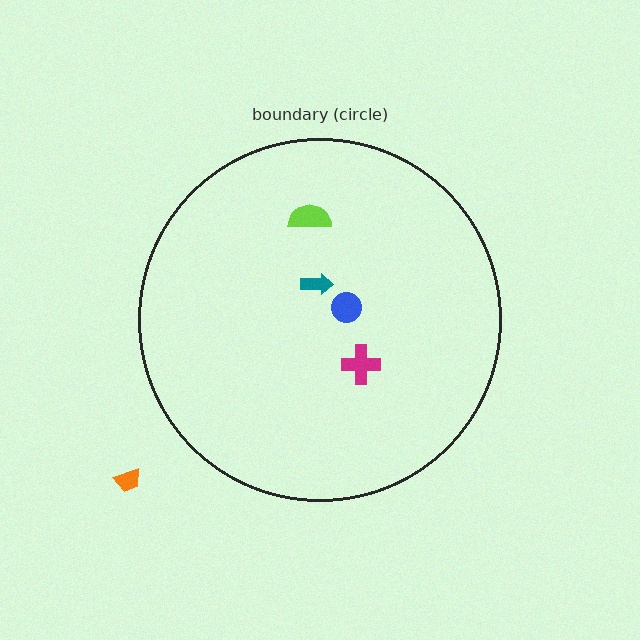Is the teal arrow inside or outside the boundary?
Inside.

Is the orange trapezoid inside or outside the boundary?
Outside.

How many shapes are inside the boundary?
4 inside, 1 outside.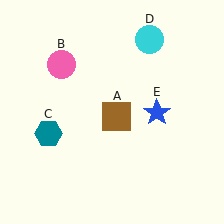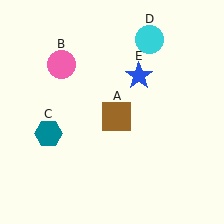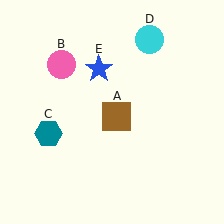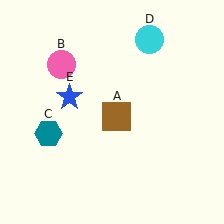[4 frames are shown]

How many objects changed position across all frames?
1 object changed position: blue star (object E).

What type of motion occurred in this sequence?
The blue star (object E) rotated counterclockwise around the center of the scene.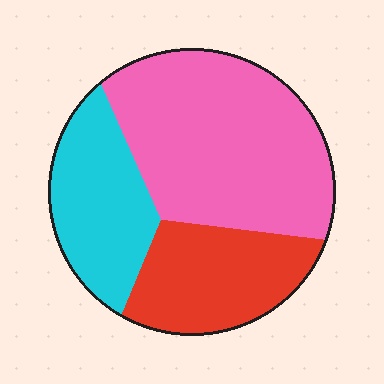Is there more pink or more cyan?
Pink.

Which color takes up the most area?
Pink, at roughly 50%.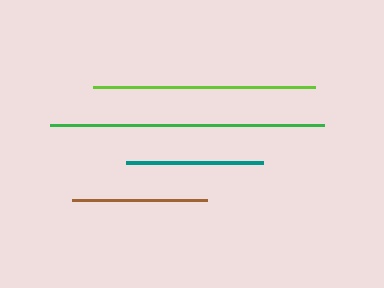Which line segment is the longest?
The green line is the longest at approximately 273 pixels.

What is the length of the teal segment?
The teal segment is approximately 137 pixels long.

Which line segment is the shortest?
The brown line is the shortest at approximately 135 pixels.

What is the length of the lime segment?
The lime segment is approximately 222 pixels long.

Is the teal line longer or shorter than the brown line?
The teal line is longer than the brown line.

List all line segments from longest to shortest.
From longest to shortest: green, lime, teal, brown.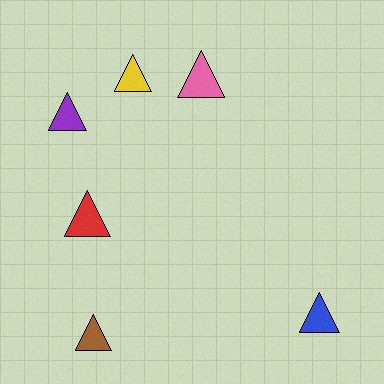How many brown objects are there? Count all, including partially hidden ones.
There is 1 brown object.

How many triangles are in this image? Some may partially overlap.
There are 6 triangles.